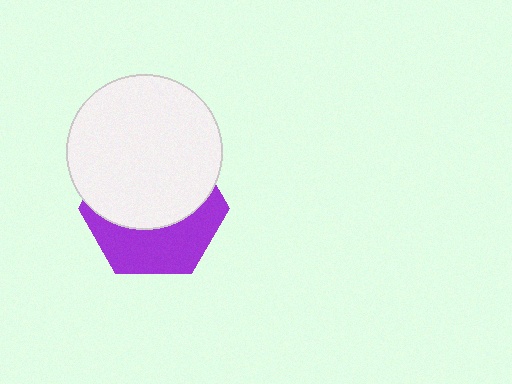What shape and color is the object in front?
The object in front is a white circle.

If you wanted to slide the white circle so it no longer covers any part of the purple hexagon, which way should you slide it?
Slide it up — that is the most direct way to separate the two shapes.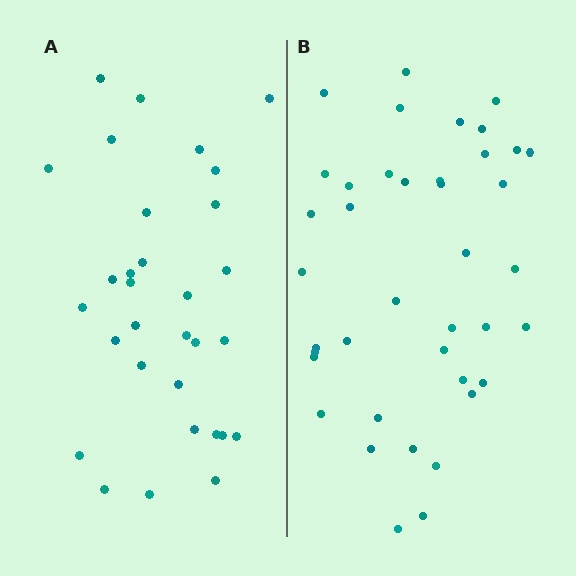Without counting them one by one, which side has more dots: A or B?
Region B (the right region) has more dots.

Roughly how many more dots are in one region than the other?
Region B has roughly 8 or so more dots than region A.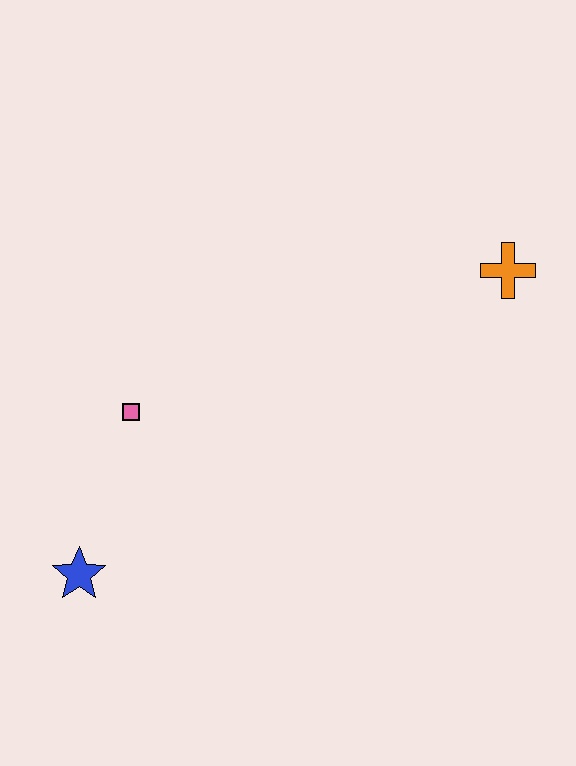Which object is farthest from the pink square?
The orange cross is farthest from the pink square.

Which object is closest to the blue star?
The pink square is closest to the blue star.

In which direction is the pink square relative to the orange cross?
The pink square is to the left of the orange cross.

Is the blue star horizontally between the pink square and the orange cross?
No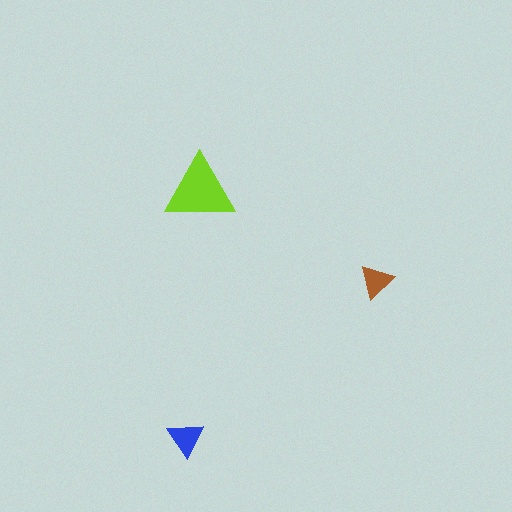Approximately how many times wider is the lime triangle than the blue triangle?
About 2 times wider.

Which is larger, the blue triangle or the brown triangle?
The blue one.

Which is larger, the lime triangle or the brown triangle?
The lime one.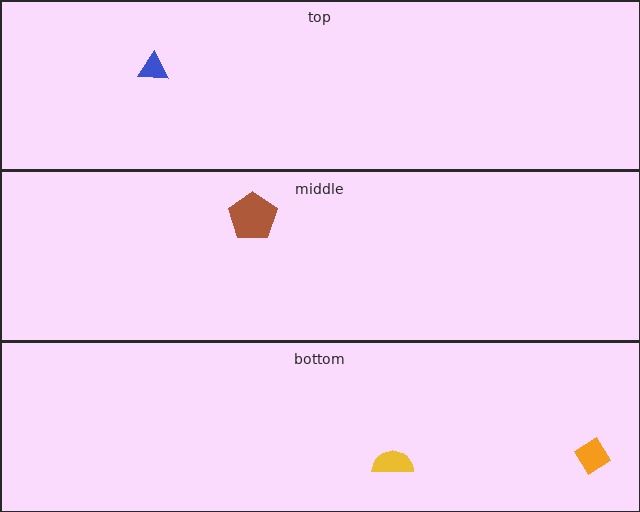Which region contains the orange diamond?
The bottom region.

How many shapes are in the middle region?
1.